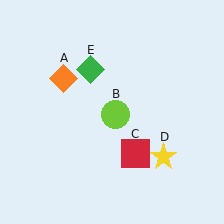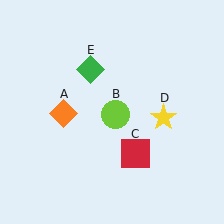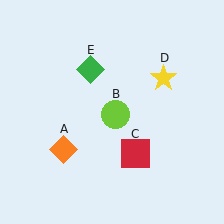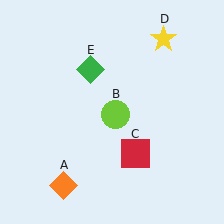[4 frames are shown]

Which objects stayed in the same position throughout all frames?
Lime circle (object B) and red square (object C) and green diamond (object E) remained stationary.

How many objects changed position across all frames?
2 objects changed position: orange diamond (object A), yellow star (object D).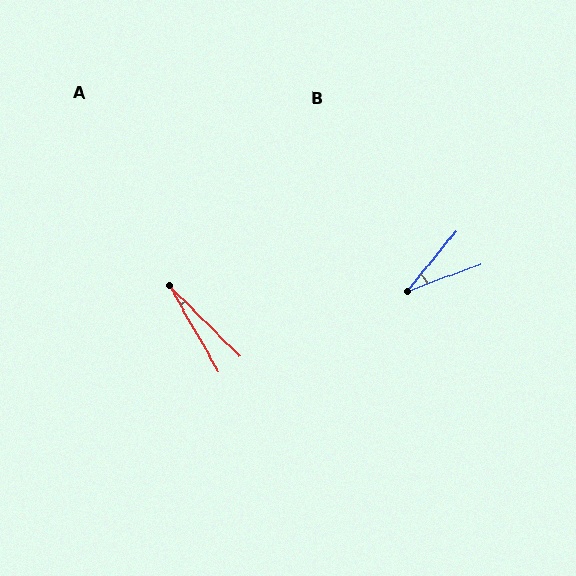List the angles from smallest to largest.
A (15°), B (30°).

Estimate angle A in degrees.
Approximately 15 degrees.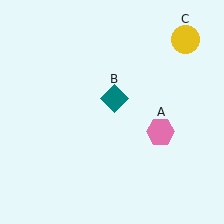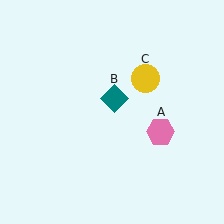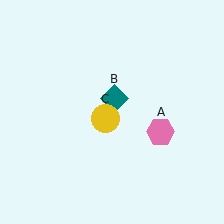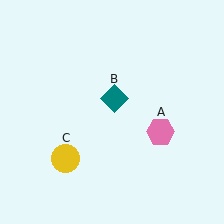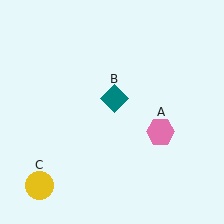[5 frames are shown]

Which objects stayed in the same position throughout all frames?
Pink hexagon (object A) and teal diamond (object B) remained stationary.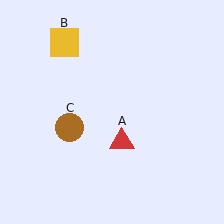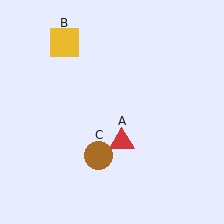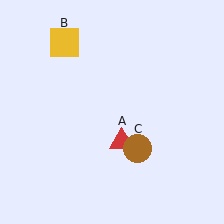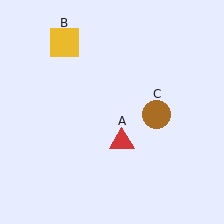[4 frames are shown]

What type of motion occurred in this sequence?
The brown circle (object C) rotated counterclockwise around the center of the scene.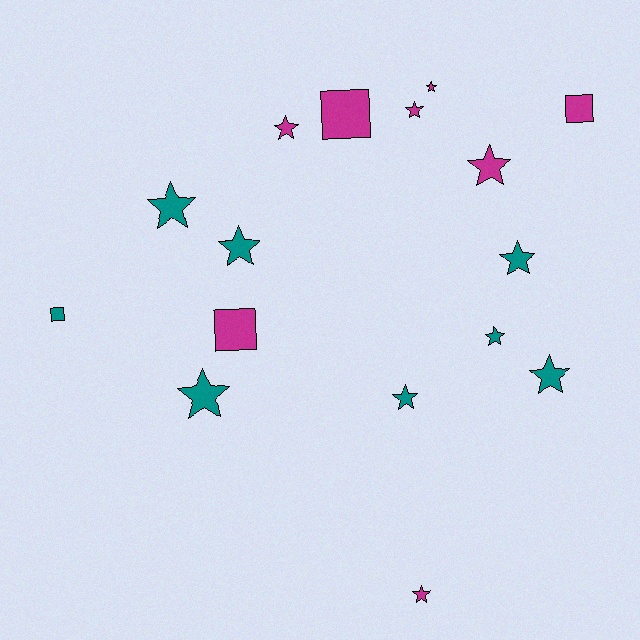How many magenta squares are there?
There are 3 magenta squares.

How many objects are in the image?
There are 16 objects.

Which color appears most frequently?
Teal, with 8 objects.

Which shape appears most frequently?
Star, with 12 objects.